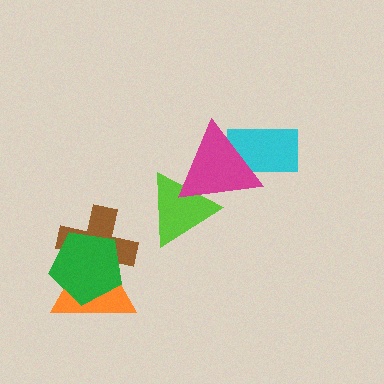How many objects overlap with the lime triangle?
1 object overlaps with the lime triangle.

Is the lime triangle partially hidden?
Yes, it is partially covered by another shape.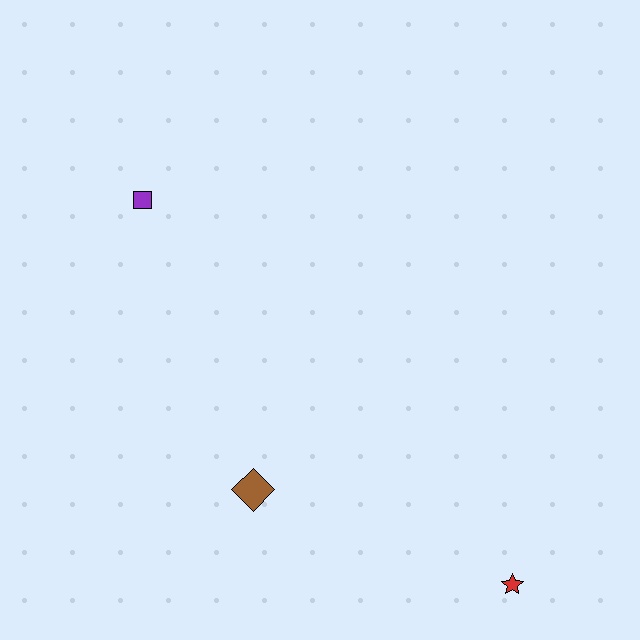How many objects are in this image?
There are 3 objects.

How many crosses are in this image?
There are no crosses.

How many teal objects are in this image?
There are no teal objects.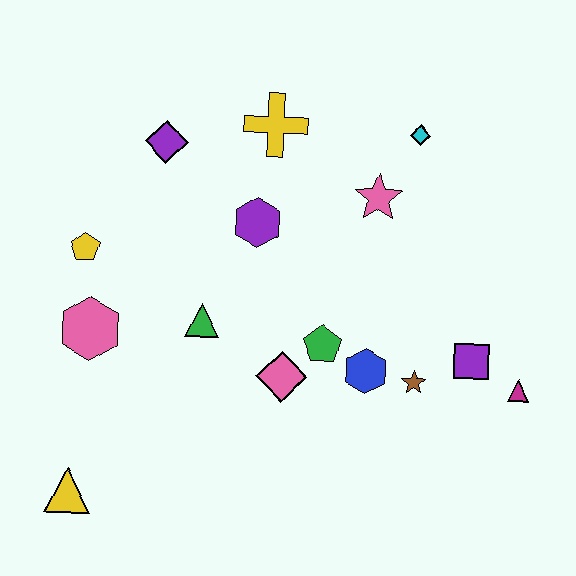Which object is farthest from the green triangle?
The magenta triangle is farthest from the green triangle.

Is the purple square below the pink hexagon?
Yes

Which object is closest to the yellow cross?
The purple hexagon is closest to the yellow cross.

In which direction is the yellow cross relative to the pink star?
The yellow cross is to the left of the pink star.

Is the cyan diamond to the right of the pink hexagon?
Yes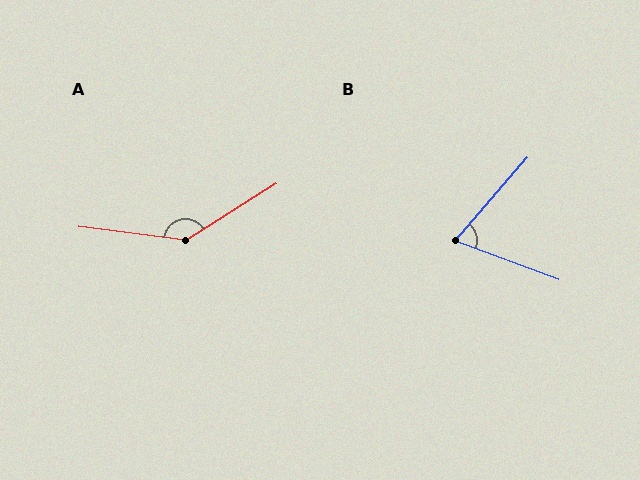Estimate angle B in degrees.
Approximately 69 degrees.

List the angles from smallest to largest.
B (69°), A (141°).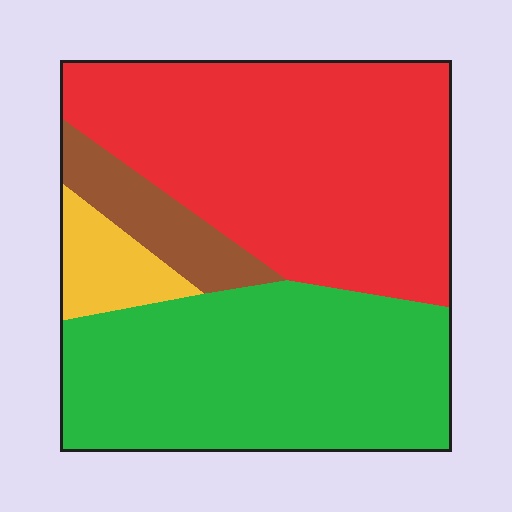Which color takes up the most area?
Red, at roughly 45%.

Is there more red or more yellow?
Red.